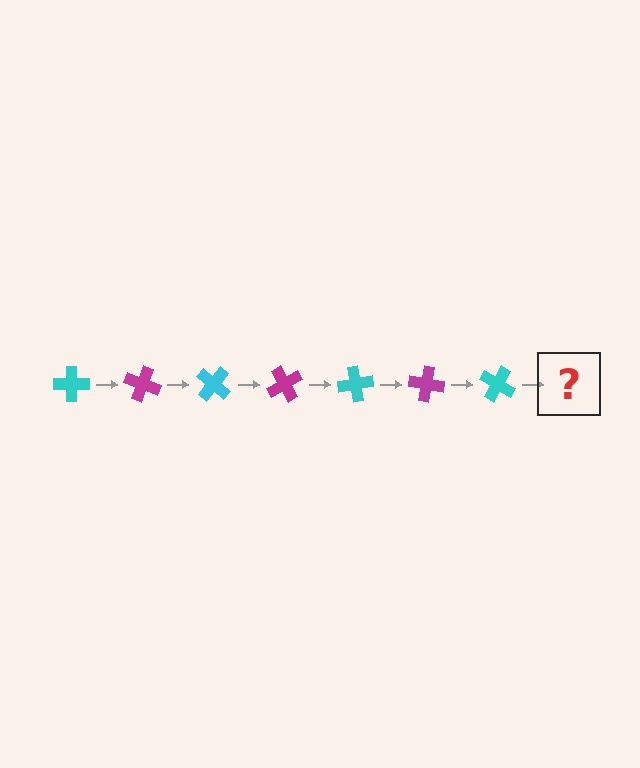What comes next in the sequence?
The next element should be a magenta cross, rotated 140 degrees from the start.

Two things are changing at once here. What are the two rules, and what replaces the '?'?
The two rules are that it rotates 20 degrees each step and the color cycles through cyan and magenta. The '?' should be a magenta cross, rotated 140 degrees from the start.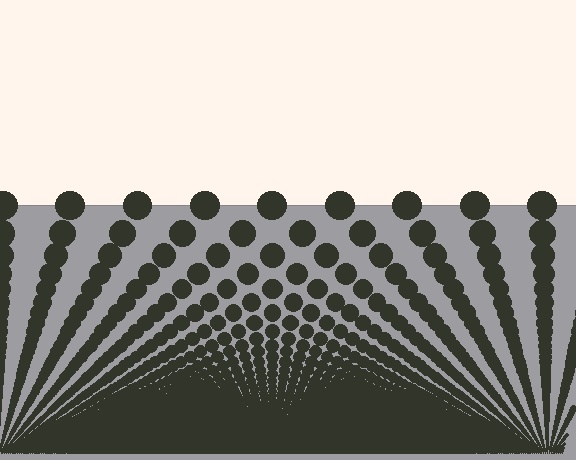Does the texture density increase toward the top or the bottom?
Density increases toward the bottom.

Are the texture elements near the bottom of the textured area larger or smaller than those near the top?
Smaller. The gradient is inverted — elements near the bottom are smaller and denser.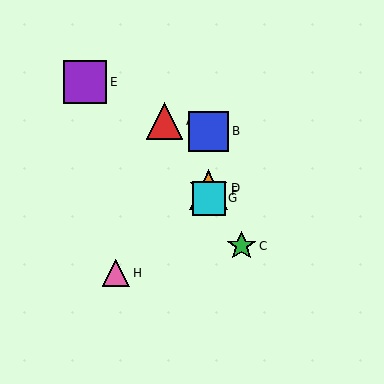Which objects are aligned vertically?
Objects B, D, F, G are aligned vertically.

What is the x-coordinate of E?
Object E is at x≈85.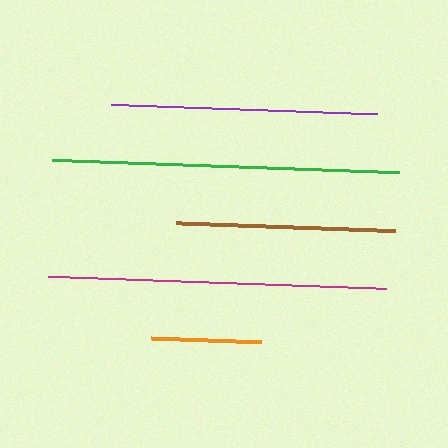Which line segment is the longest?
The green line is the longest at approximately 348 pixels.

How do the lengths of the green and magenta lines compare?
The green and magenta lines are approximately the same length.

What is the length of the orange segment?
The orange segment is approximately 110 pixels long.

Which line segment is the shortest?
The orange line is the shortest at approximately 110 pixels.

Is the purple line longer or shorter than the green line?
The green line is longer than the purple line.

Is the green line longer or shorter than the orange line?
The green line is longer than the orange line.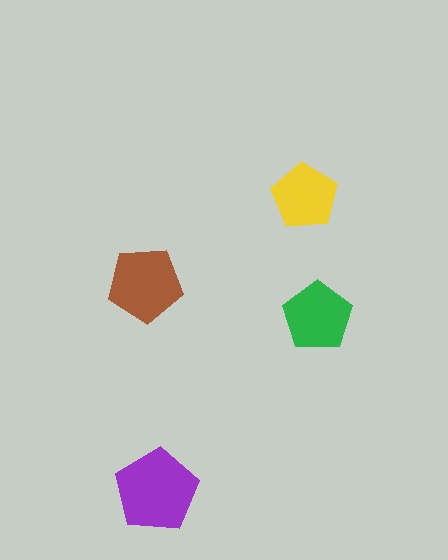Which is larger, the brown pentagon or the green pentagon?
The brown one.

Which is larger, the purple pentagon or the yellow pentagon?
The purple one.